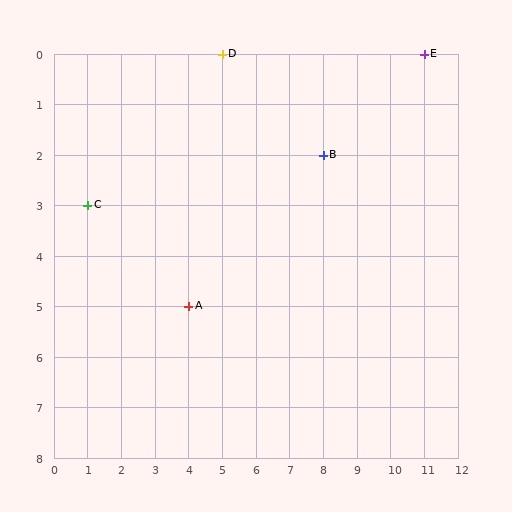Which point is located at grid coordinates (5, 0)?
Point D is at (5, 0).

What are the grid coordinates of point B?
Point B is at grid coordinates (8, 2).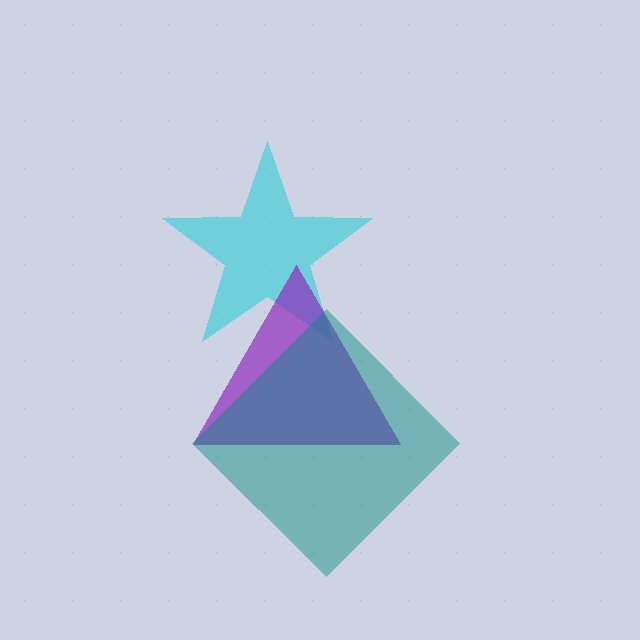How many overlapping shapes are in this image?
There are 3 overlapping shapes in the image.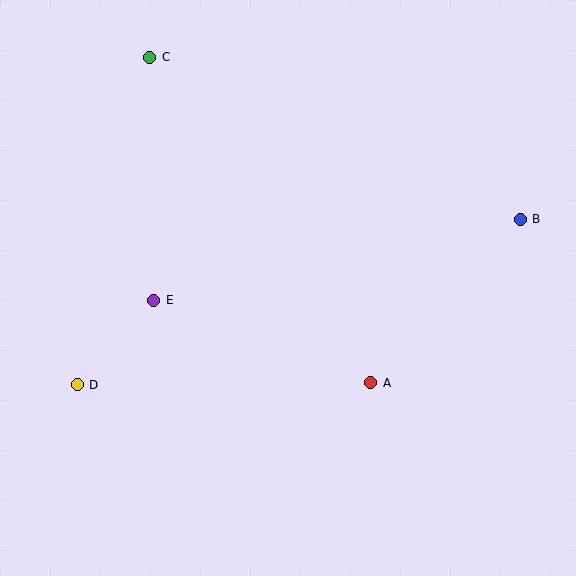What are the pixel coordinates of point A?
Point A is at (371, 383).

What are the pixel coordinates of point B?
Point B is at (520, 219).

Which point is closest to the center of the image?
Point A at (371, 383) is closest to the center.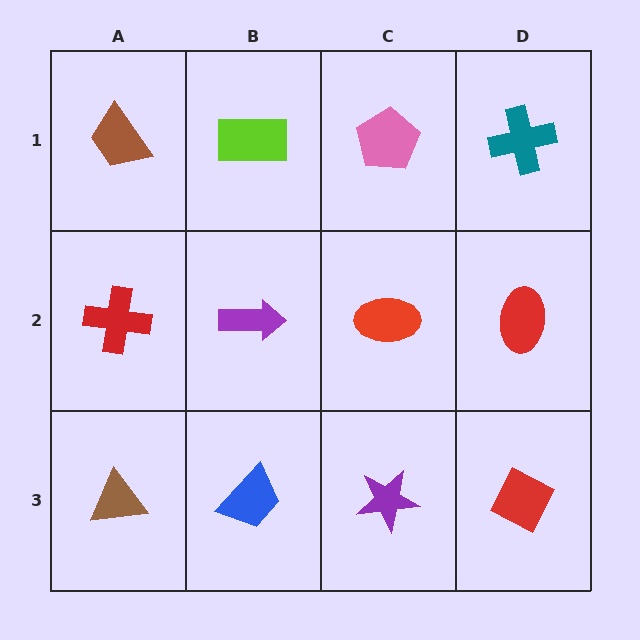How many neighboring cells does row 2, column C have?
4.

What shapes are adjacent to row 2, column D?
A teal cross (row 1, column D), a red diamond (row 3, column D), a red ellipse (row 2, column C).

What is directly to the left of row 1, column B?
A brown trapezoid.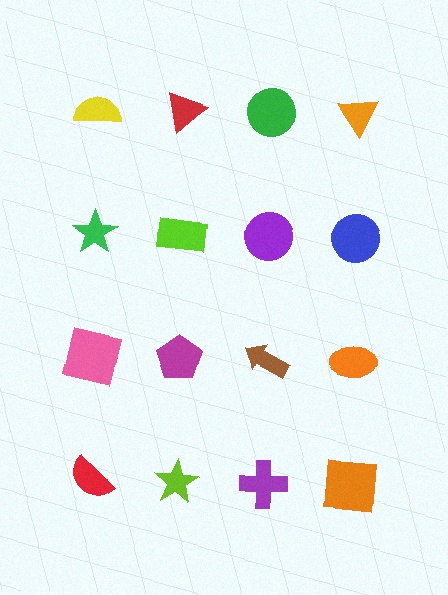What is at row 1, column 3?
A green circle.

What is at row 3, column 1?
A pink square.